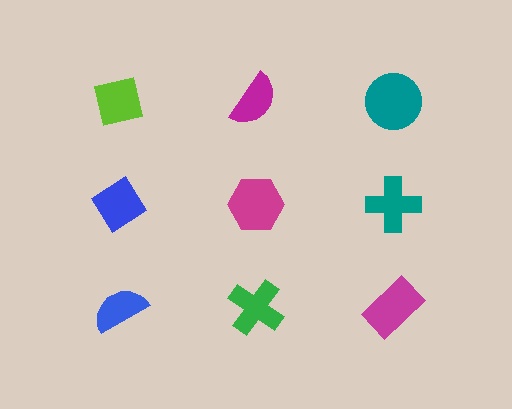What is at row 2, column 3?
A teal cross.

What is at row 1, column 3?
A teal circle.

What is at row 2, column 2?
A magenta hexagon.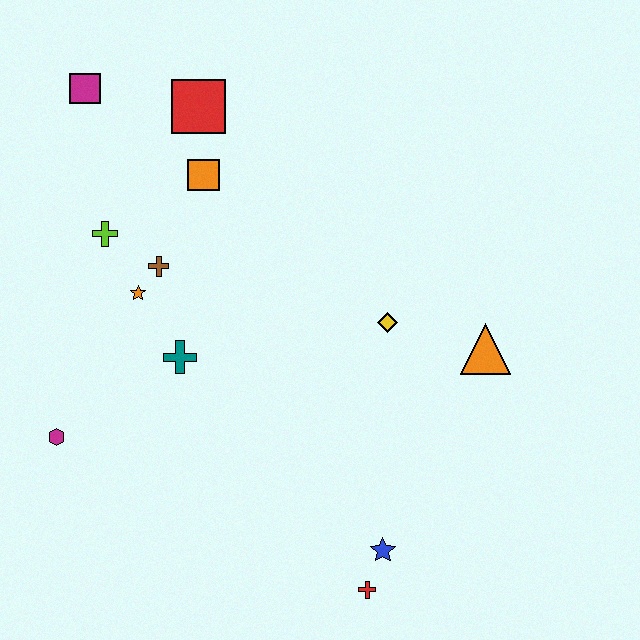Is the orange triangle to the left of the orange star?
No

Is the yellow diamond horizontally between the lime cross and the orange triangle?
Yes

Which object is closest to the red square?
The orange square is closest to the red square.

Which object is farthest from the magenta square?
The red cross is farthest from the magenta square.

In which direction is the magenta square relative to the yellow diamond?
The magenta square is to the left of the yellow diamond.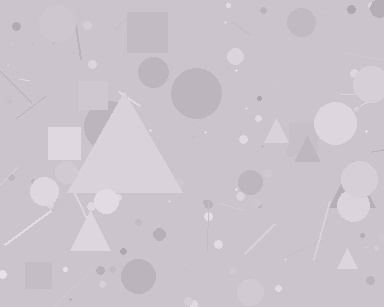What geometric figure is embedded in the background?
A triangle is embedded in the background.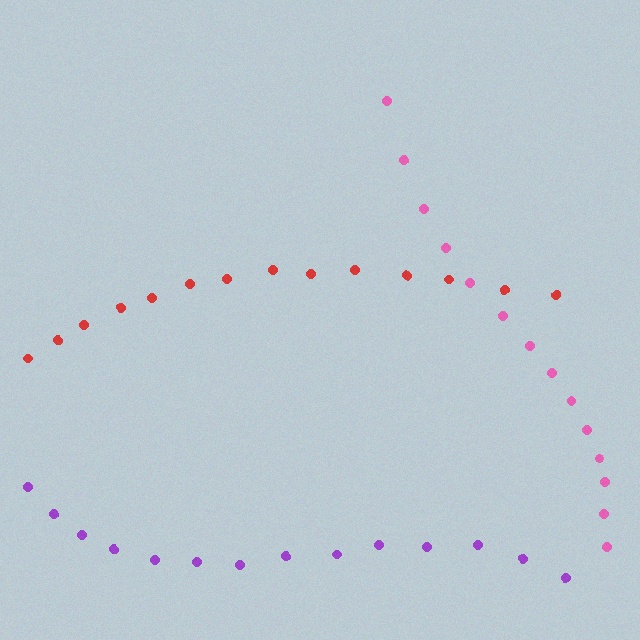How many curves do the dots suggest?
There are 3 distinct paths.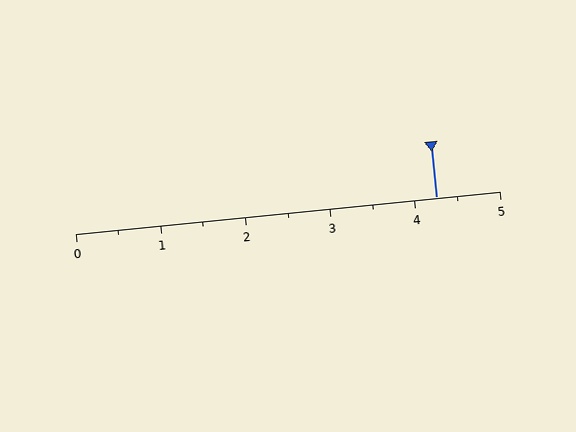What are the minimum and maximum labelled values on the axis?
The axis runs from 0 to 5.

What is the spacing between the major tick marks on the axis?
The major ticks are spaced 1 apart.